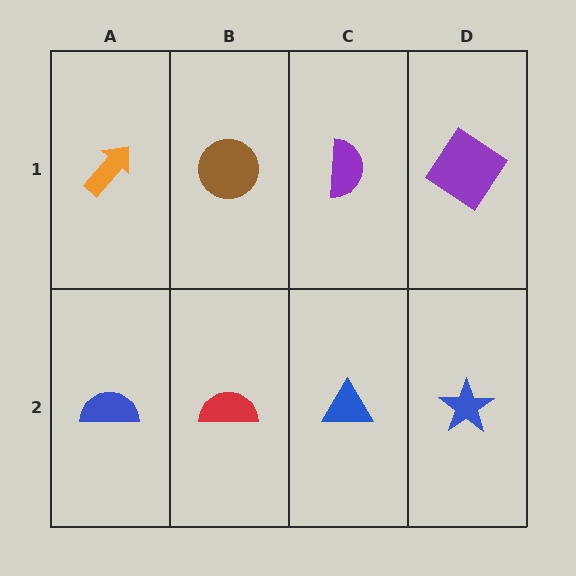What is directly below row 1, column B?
A red semicircle.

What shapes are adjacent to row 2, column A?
An orange arrow (row 1, column A), a red semicircle (row 2, column B).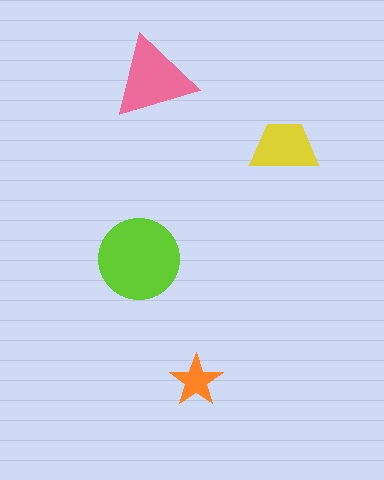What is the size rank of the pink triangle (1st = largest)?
2nd.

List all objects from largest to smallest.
The lime circle, the pink triangle, the yellow trapezoid, the orange star.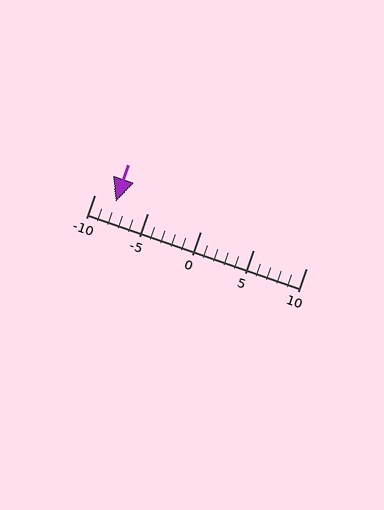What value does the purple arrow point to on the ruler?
The purple arrow points to approximately -8.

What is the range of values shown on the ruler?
The ruler shows values from -10 to 10.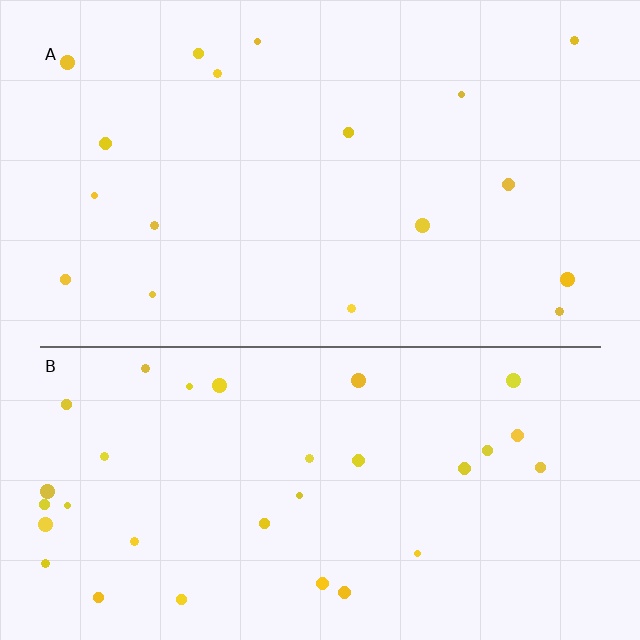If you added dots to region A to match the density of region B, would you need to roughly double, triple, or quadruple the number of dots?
Approximately double.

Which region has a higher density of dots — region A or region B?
B (the bottom).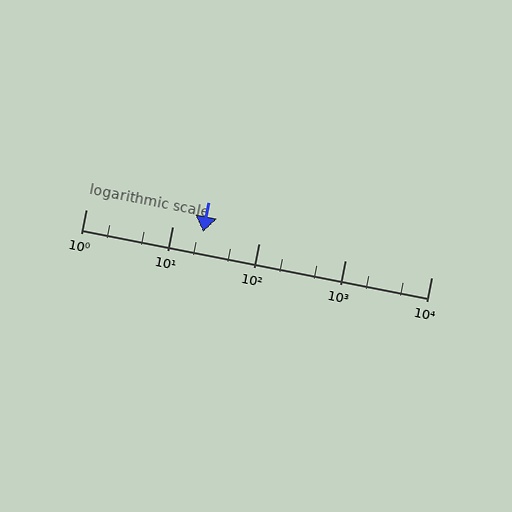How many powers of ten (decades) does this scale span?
The scale spans 4 decades, from 1 to 10000.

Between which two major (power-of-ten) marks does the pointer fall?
The pointer is between 10 and 100.